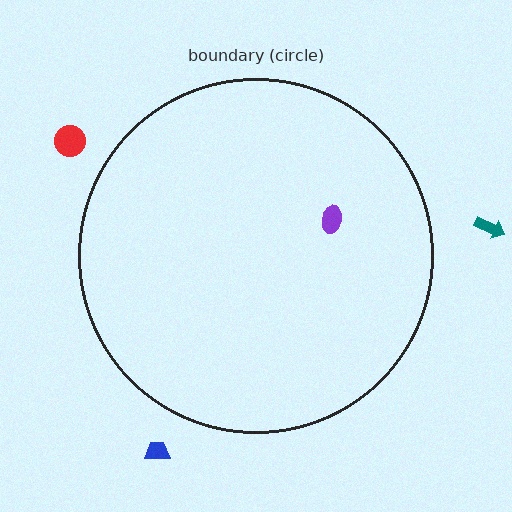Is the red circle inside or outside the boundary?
Outside.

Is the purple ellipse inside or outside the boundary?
Inside.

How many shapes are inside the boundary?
1 inside, 3 outside.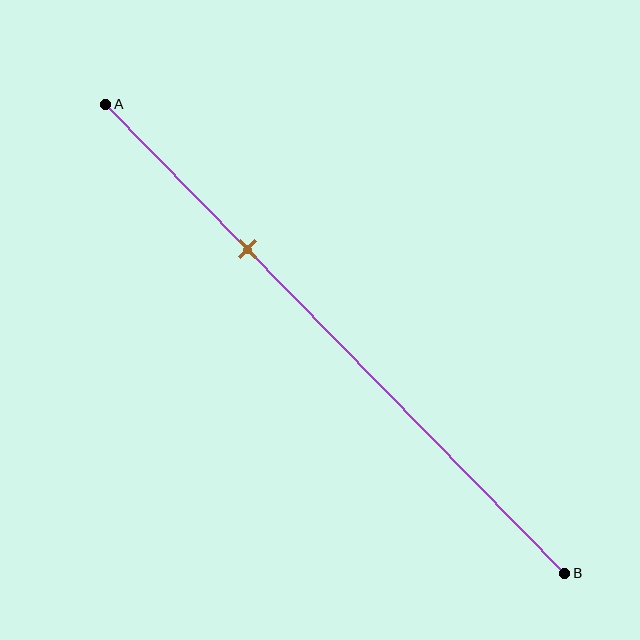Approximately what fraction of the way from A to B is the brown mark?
The brown mark is approximately 30% of the way from A to B.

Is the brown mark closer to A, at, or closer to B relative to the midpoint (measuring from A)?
The brown mark is closer to point A than the midpoint of segment AB.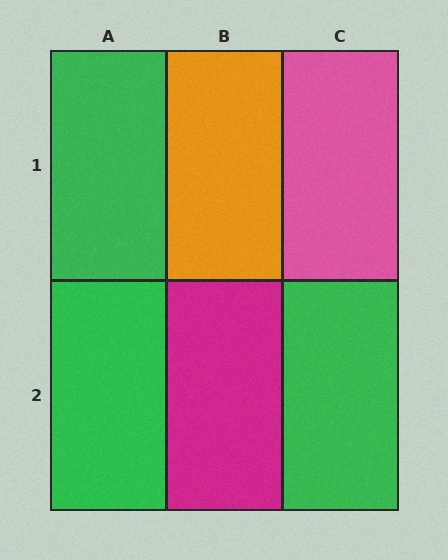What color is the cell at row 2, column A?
Green.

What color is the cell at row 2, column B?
Magenta.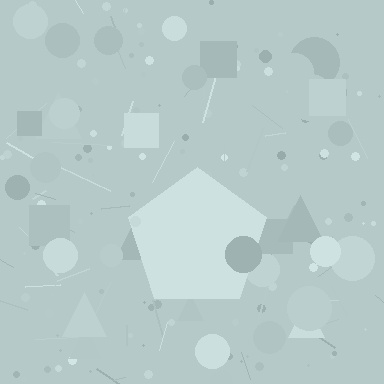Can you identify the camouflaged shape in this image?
The camouflaged shape is a pentagon.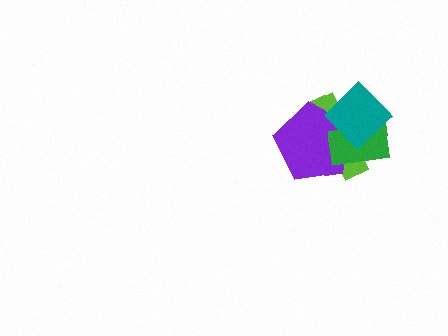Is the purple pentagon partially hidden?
Yes, it is partially covered by another shape.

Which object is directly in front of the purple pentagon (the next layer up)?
The green rectangle is directly in front of the purple pentagon.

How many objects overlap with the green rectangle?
3 objects overlap with the green rectangle.